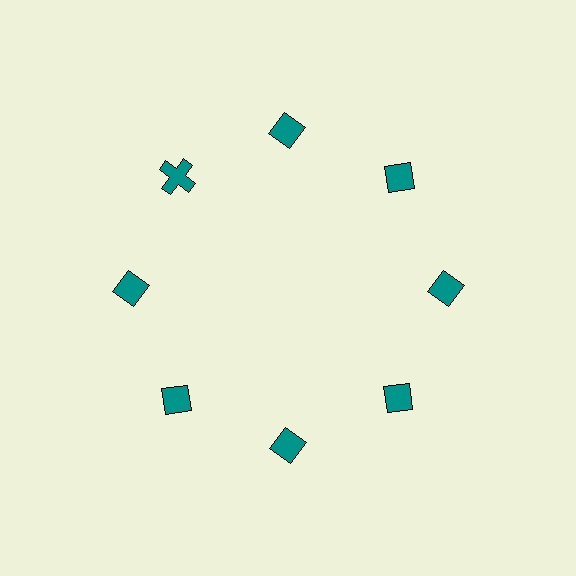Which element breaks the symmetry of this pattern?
The teal cross at roughly the 10 o'clock position breaks the symmetry. All other shapes are teal diamonds.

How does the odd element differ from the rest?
It has a different shape: cross instead of diamond.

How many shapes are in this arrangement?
There are 8 shapes arranged in a ring pattern.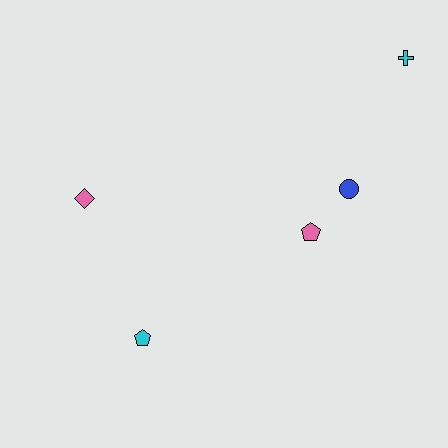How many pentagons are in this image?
There are 2 pentagons.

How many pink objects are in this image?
There are 2 pink objects.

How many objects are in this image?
There are 5 objects.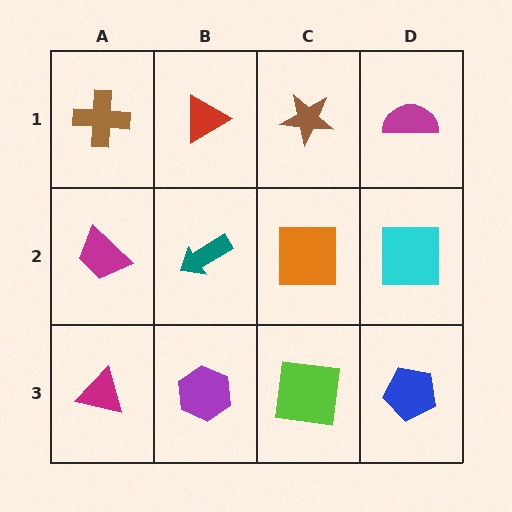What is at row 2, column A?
A magenta trapezoid.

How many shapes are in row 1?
4 shapes.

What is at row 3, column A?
A magenta triangle.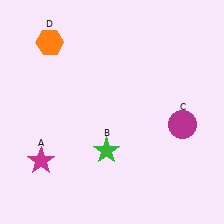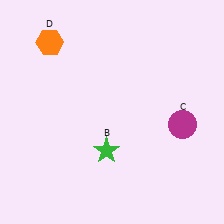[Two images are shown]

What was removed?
The magenta star (A) was removed in Image 2.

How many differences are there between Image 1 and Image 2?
There is 1 difference between the two images.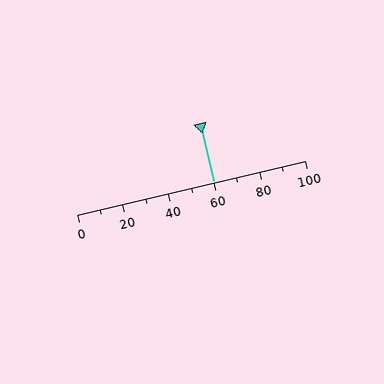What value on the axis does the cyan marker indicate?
The marker indicates approximately 60.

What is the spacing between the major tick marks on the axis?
The major ticks are spaced 20 apart.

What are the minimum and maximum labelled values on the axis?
The axis runs from 0 to 100.